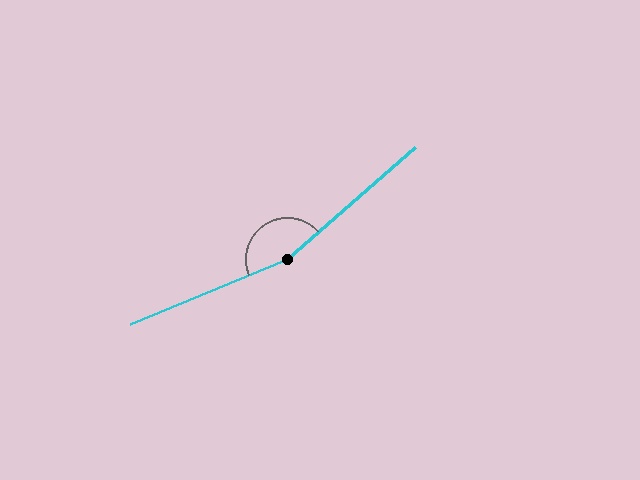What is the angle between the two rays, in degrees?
Approximately 161 degrees.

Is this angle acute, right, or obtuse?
It is obtuse.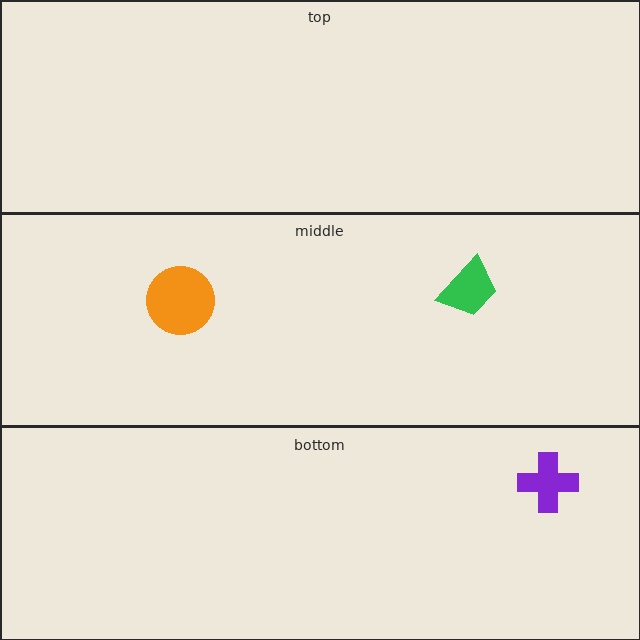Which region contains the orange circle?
The middle region.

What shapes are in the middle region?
The orange circle, the green trapezoid.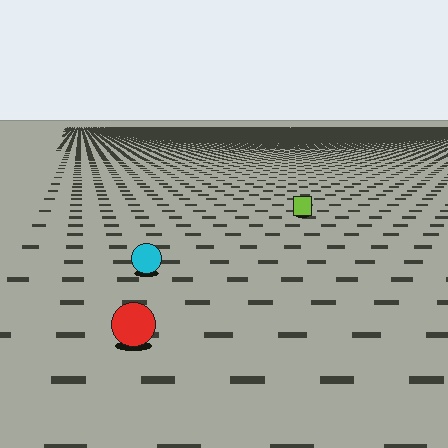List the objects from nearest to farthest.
From nearest to farthest: the red circle, the cyan circle, the lime square.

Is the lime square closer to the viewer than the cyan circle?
No. The cyan circle is closer — you can tell from the texture gradient: the ground texture is coarser near it.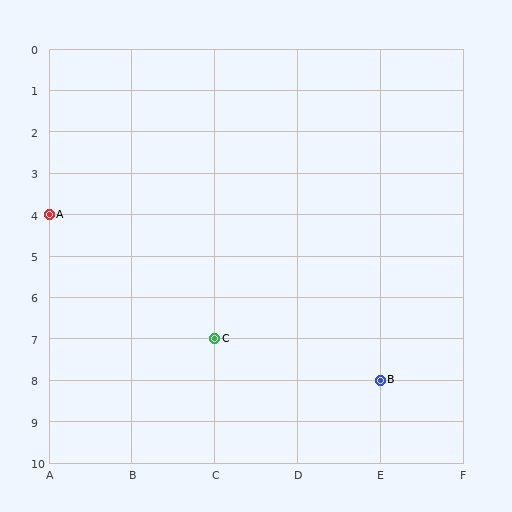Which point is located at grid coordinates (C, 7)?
Point C is at (C, 7).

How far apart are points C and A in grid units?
Points C and A are 2 columns and 3 rows apart (about 3.6 grid units diagonally).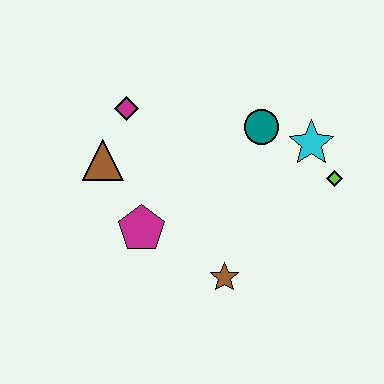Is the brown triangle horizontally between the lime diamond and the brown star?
No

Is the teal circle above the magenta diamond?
No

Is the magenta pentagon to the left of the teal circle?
Yes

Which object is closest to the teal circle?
The cyan star is closest to the teal circle.